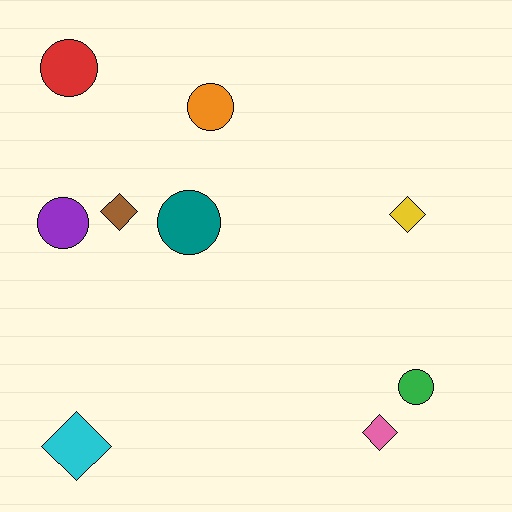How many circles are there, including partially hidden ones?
There are 5 circles.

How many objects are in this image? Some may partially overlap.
There are 9 objects.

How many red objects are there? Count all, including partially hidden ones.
There is 1 red object.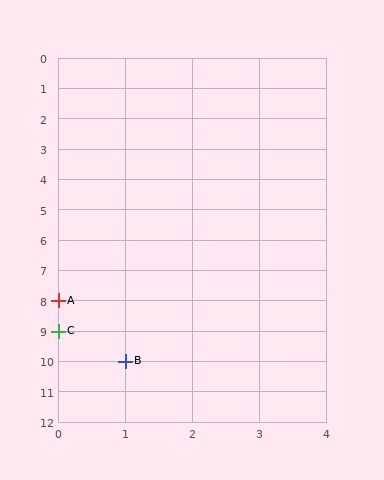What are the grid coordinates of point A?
Point A is at grid coordinates (0, 8).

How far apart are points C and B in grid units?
Points C and B are 1 column and 1 row apart (about 1.4 grid units diagonally).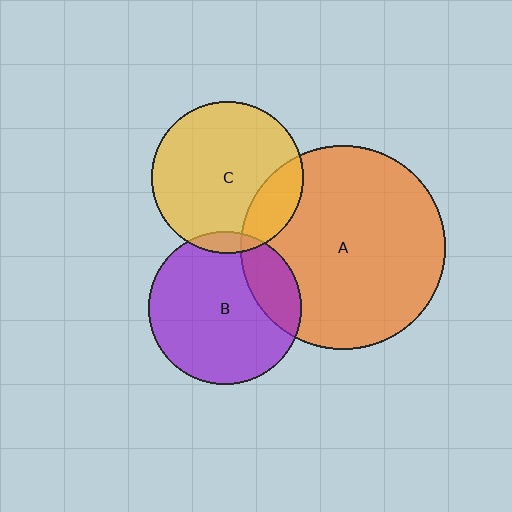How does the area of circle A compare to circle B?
Approximately 1.8 times.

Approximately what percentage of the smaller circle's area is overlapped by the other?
Approximately 20%.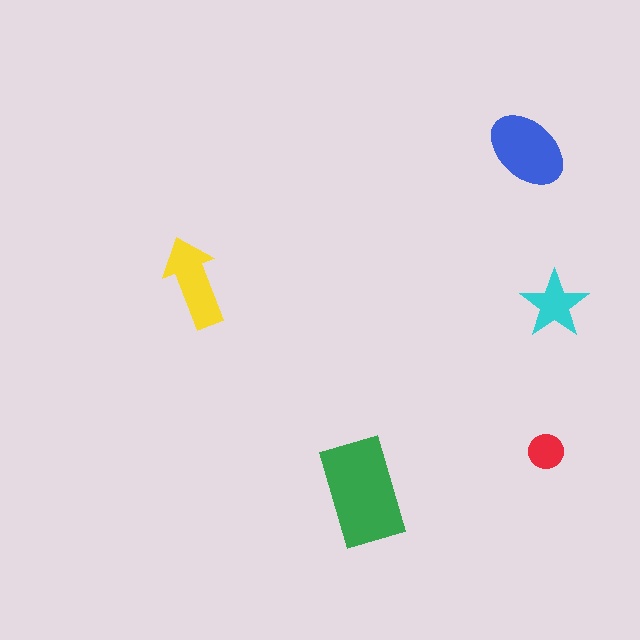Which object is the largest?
The green rectangle.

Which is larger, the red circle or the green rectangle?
The green rectangle.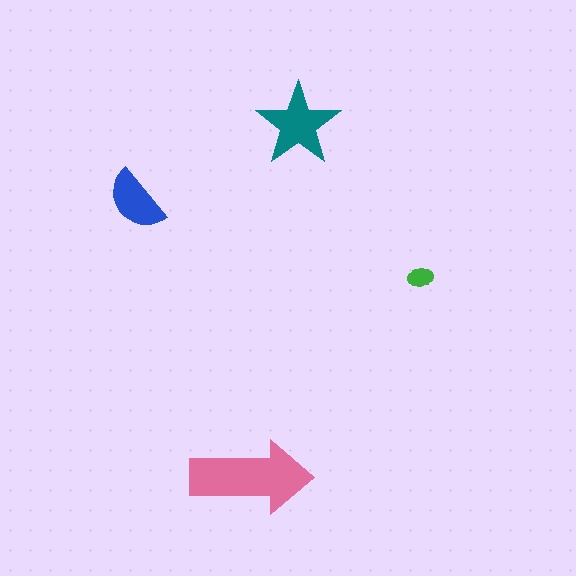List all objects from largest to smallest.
The pink arrow, the teal star, the blue semicircle, the green ellipse.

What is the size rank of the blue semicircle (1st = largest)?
3rd.